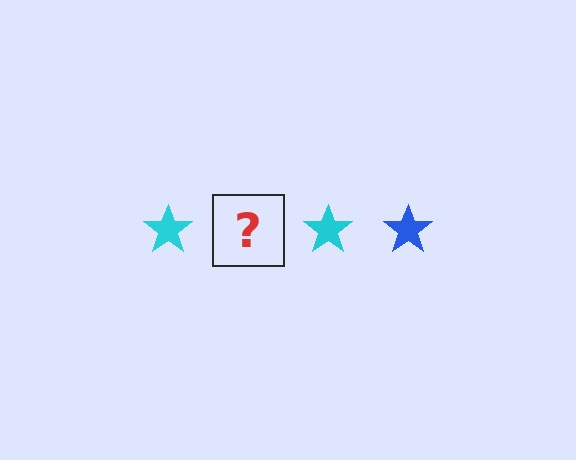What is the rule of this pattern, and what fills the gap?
The rule is that the pattern cycles through cyan, blue stars. The gap should be filled with a blue star.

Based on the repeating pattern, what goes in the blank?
The blank should be a blue star.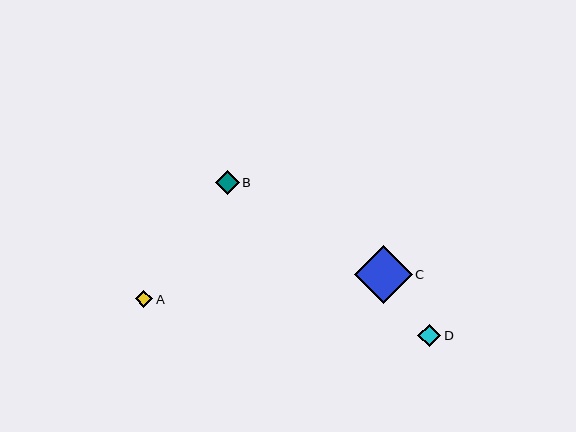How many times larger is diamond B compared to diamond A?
Diamond B is approximately 1.4 times the size of diamond A.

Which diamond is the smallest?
Diamond A is the smallest with a size of approximately 17 pixels.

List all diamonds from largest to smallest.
From largest to smallest: C, B, D, A.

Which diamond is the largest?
Diamond C is the largest with a size of approximately 58 pixels.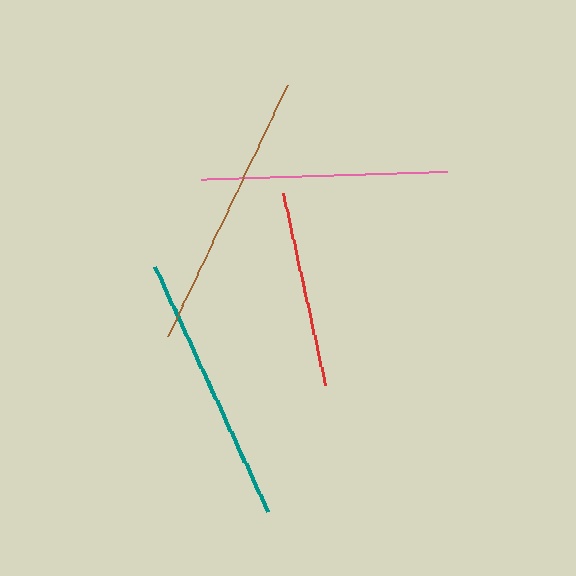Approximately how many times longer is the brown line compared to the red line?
The brown line is approximately 1.4 times the length of the red line.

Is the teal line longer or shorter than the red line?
The teal line is longer than the red line.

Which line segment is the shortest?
The red line is the shortest at approximately 196 pixels.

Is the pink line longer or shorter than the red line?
The pink line is longer than the red line.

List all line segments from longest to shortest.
From longest to shortest: brown, teal, pink, red.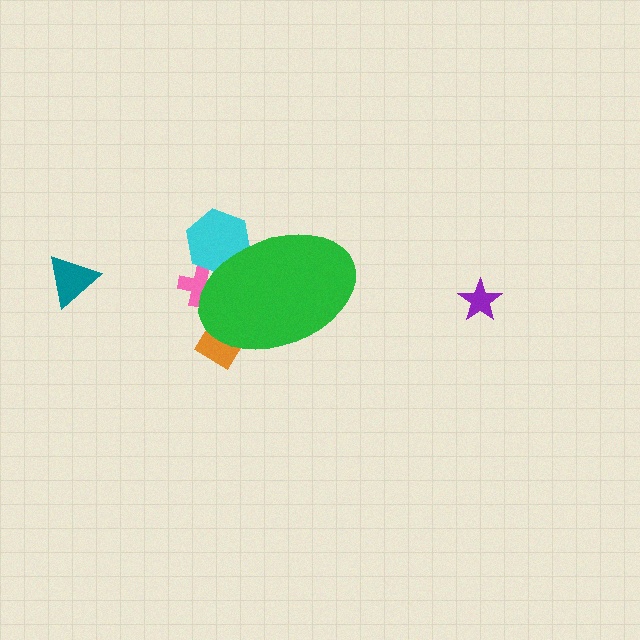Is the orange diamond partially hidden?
Yes, the orange diamond is partially hidden behind the green ellipse.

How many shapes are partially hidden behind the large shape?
3 shapes are partially hidden.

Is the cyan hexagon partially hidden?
Yes, the cyan hexagon is partially hidden behind the green ellipse.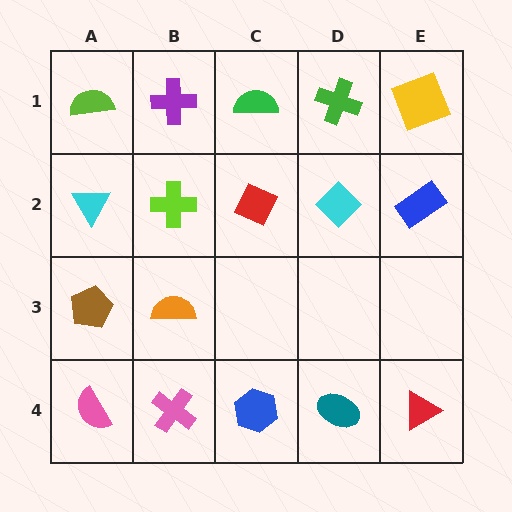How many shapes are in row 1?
5 shapes.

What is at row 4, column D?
A teal ellipse.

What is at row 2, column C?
A red diamond.